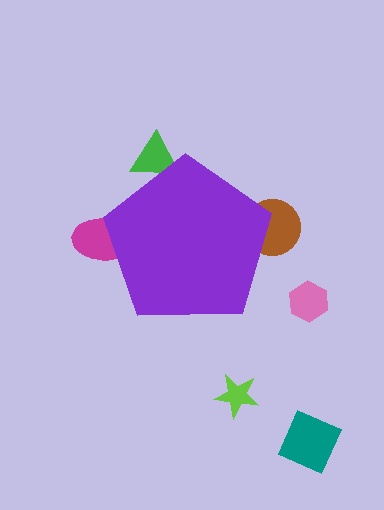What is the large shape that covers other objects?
A purple pentagon.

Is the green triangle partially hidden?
Yes, the green triangle is partially hidden behind the purple pentagon.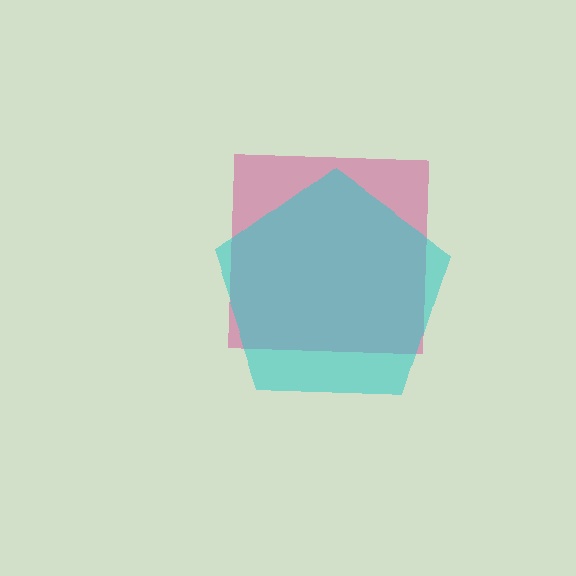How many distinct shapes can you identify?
There are 2 distinct shapes: a magenta square, a cyan pentagon.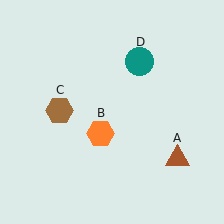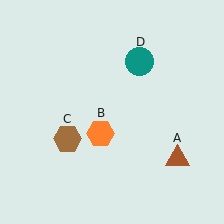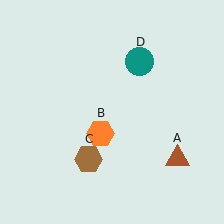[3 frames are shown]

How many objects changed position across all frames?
1 object changed position: brown hexagon (object C).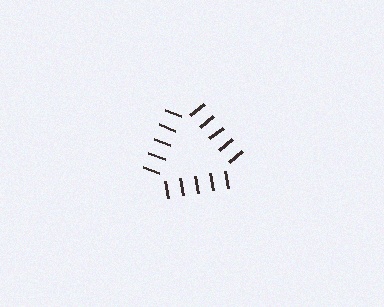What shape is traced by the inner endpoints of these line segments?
An illusory triangle — the line segments terminate on its edges but no continuous stroke is drawn.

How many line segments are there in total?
15 — 5 along each of the 3 edges.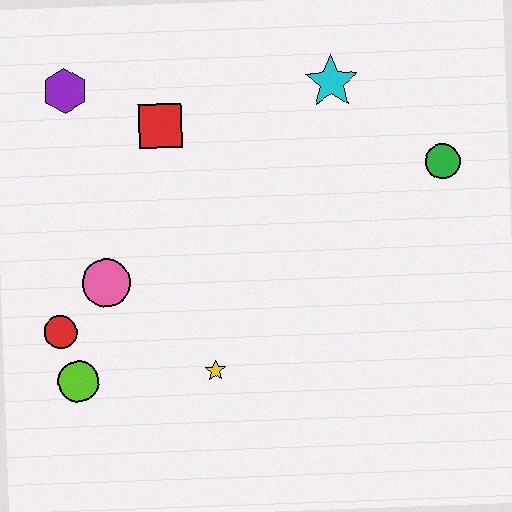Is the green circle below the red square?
Yes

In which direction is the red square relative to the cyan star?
The red square is to the left of the cyan star.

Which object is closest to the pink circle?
The red circle is closest to the pink circle.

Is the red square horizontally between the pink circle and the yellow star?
Yes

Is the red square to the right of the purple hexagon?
Yes